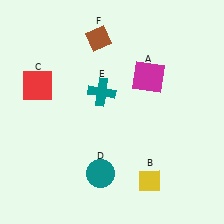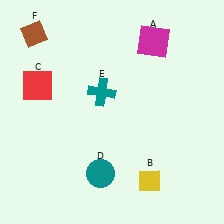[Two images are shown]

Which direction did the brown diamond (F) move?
The brown diamond (F) moved left.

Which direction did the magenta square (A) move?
The magenta square (A) moved up.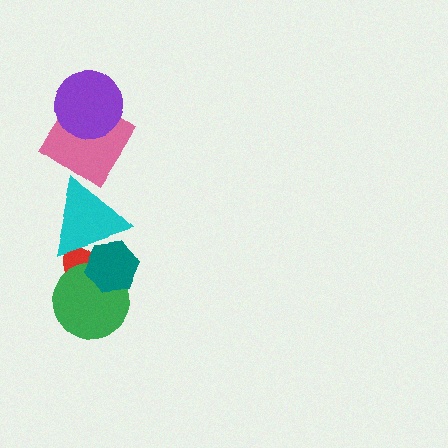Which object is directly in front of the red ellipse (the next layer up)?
The green circle is directly in front of the red ellipse.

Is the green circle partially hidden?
Yes, it is partially covered by another shape.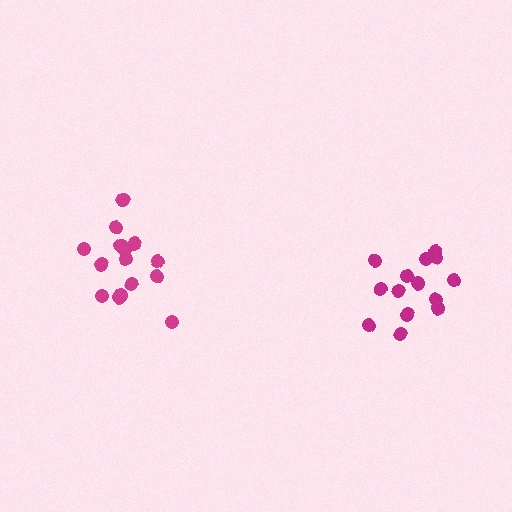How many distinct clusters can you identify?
There are 2 distinct clusters.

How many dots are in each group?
Group 1: 15 dots, Group 2: 14 dots (29 total).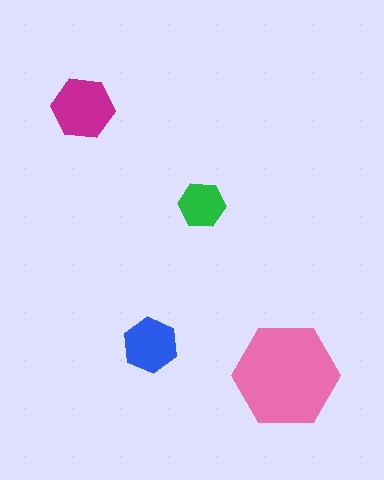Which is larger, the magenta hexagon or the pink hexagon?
The pink one.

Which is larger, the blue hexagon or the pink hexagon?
The pink one.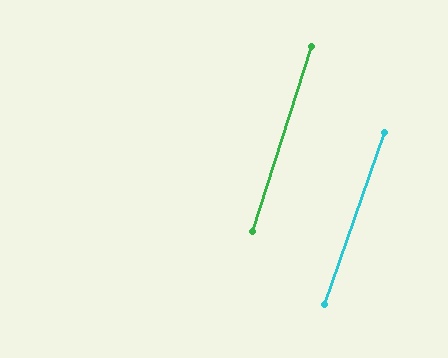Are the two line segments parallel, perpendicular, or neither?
Parallel — their directions differ by only 1.4°.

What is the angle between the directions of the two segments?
Approximately 1 degree.